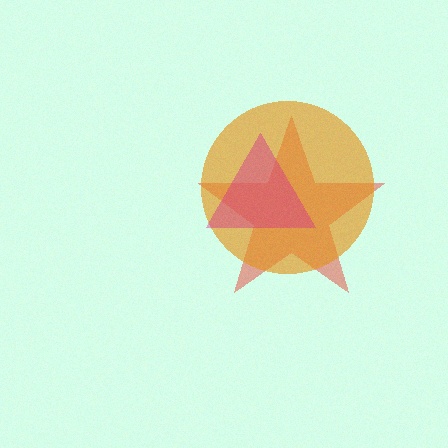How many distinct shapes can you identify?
There are 3 distinct shapes: a red star, an orange circle, a magenta triangle.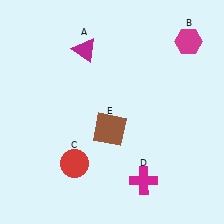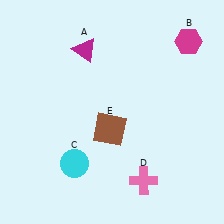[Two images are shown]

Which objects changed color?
C changed from red to cyan. D changed from magenta to pink.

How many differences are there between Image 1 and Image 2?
There are 2 differences between the two images.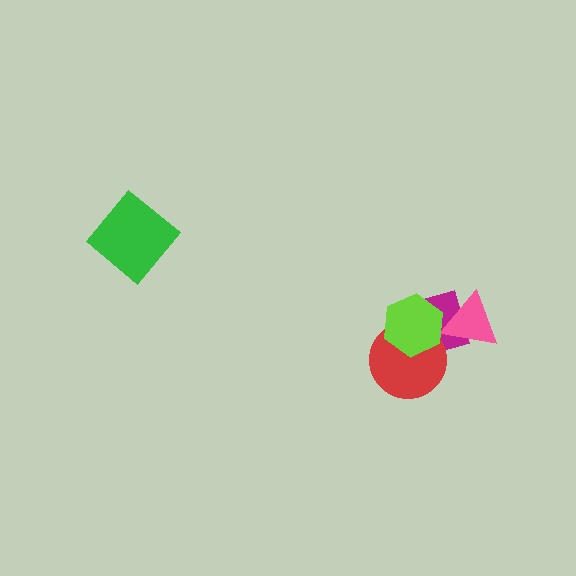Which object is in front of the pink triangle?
The lime hexagon is in front of the pink triangle.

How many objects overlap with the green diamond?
0 objects overlap with the green diamond.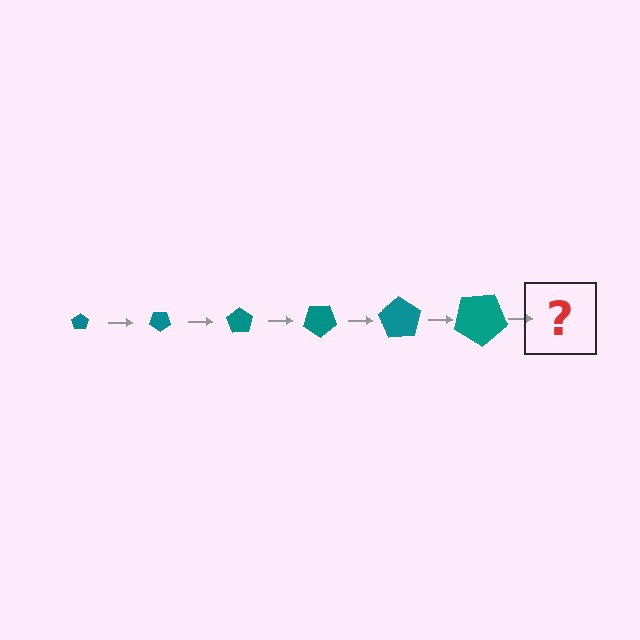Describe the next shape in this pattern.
It should be a pentagon, larger than the previous one and rotated 210 degrees from the start.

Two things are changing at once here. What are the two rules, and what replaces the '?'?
The two rules are that the pentagon grows larger each step and it rotates 35 degrees each step. The '?' should be a pentagon, larger than the previous one and rotated 210 degrees from the start.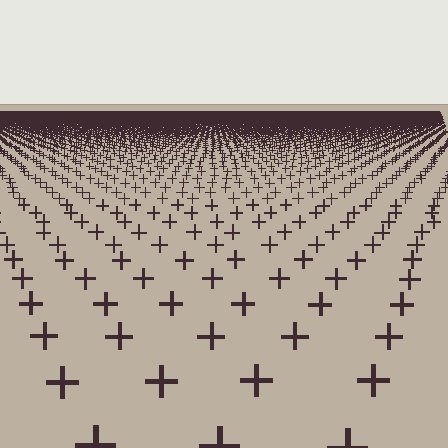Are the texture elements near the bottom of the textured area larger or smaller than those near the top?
Larger. Near the bottom, elements are closer to the viewer and appear at a bigger on-screen size.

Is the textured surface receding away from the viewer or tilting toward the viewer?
The surface is receding away from the viewer. Texture elements get smaller and denser toward the top.